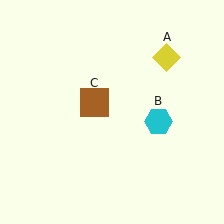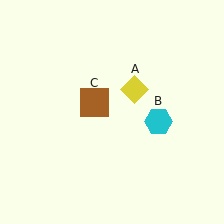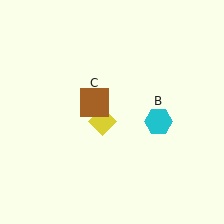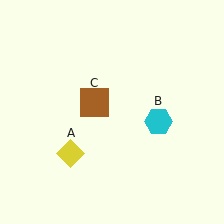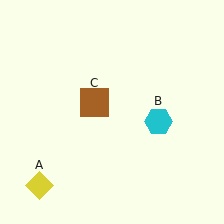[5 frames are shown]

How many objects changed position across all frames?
1 object changed position: yellow diamond (object A).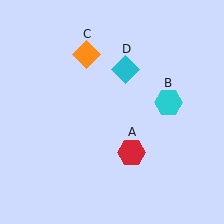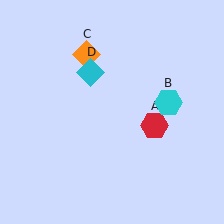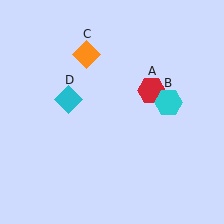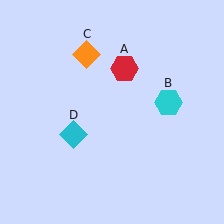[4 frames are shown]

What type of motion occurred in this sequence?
The red hexagon (object A), cyan diamond (object D) rotated counterclockwise around the center of the scene.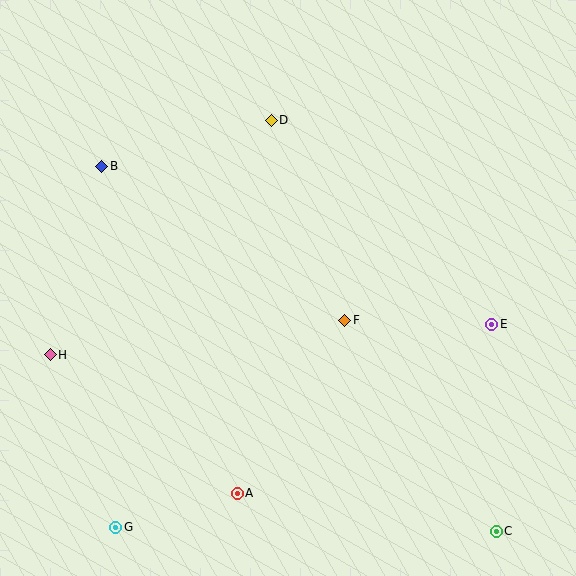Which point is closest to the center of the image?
Point F at (345, 320) is closest to the center.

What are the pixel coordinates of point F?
Point F is at (345, 320).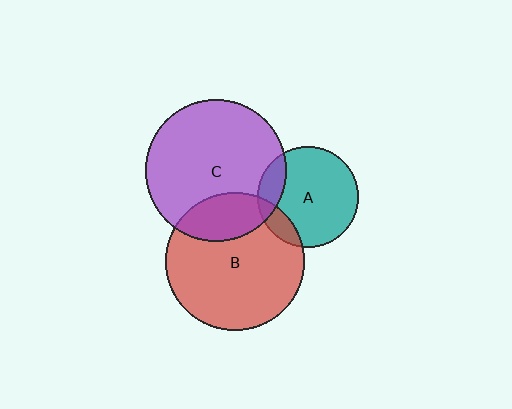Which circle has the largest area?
Circle C (purple).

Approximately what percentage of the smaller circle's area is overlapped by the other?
Approximately 25%.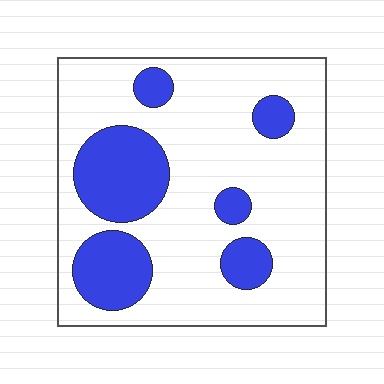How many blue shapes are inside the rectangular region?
6.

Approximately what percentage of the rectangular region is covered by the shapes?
Approximately 25%.